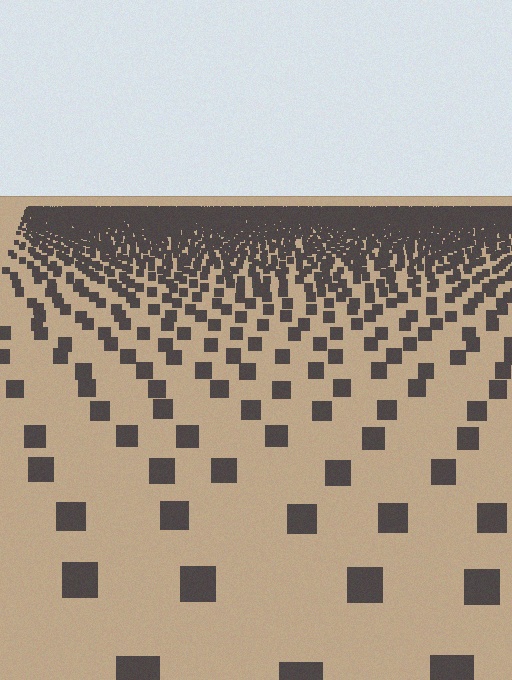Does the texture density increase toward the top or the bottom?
Density increases toward the top.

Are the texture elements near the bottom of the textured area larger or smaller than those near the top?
Larger. Near the bottom, elements are closer to the viewer and appear at a bigger on-screen size.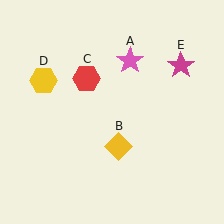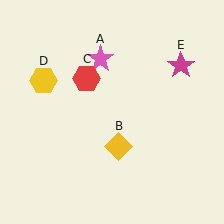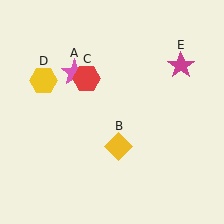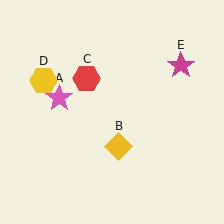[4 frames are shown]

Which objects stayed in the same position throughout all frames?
Yellow diamond (object B) and red hexagon (object C) and yellow hexagon (object D) and magenta star (object E) remained stationary.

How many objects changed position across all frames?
1 object changed position: pink star (object A).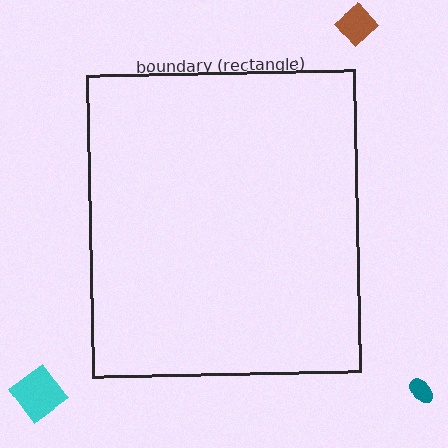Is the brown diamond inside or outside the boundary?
Outside.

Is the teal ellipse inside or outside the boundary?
Outside.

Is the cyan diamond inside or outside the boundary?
Outside.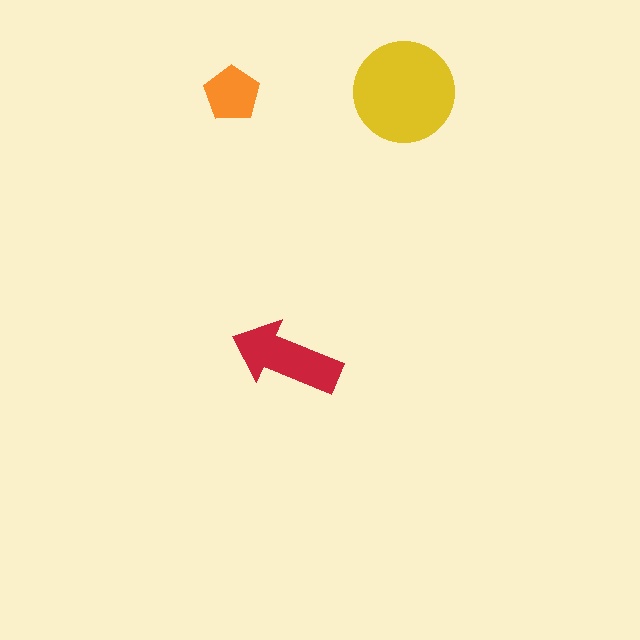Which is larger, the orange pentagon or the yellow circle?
The yellow circle.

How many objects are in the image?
There are 3 objects in the image.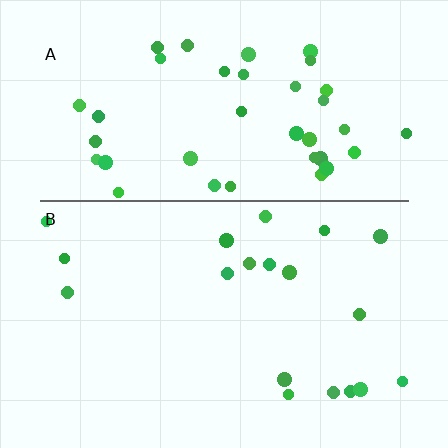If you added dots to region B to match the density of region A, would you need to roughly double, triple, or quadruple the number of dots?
Approximately double.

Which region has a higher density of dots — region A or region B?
A (the top).